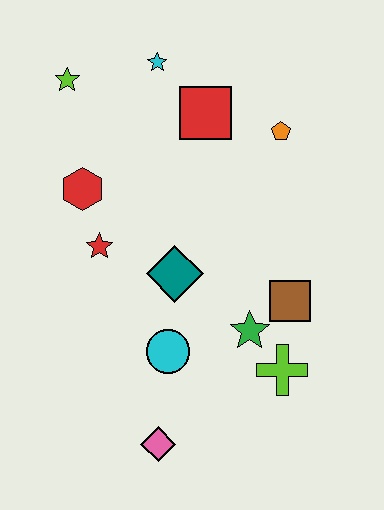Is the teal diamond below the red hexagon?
Yes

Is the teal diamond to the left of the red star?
No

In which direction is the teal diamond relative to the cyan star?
The teal diamond is below the cyan star.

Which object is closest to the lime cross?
The green star is closest to the lime cross.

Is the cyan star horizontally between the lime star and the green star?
Yes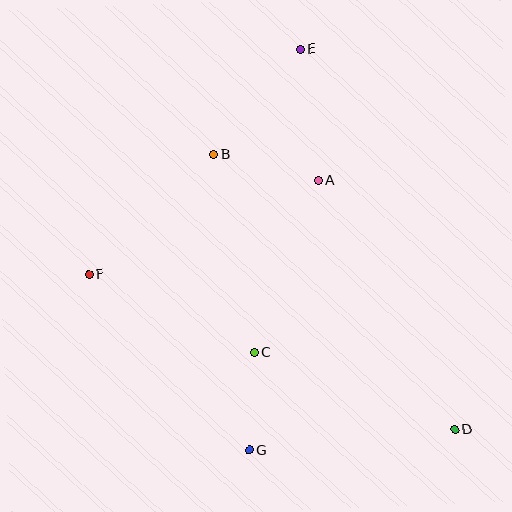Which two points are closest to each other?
Points C and G are closest to each other.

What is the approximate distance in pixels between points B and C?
The distance between B and C is approximately 202 pixels.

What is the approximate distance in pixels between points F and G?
The distance between F and G is approximately 238 pixels.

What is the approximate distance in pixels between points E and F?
The distance between E and F is approximately 309 pixels.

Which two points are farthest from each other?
Points D and E are farthest from each other.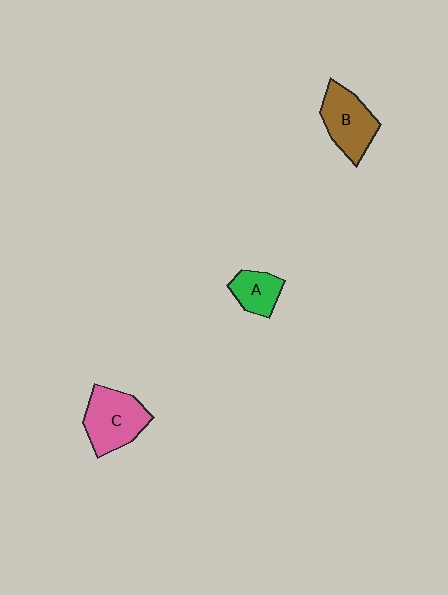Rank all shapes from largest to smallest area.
From largest to smallest: C (pink), B (brown), A (green).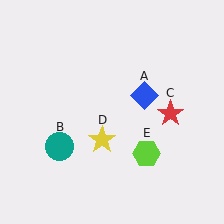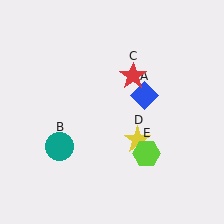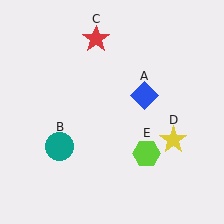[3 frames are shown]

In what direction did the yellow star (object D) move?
The yellow star (object D) moved right.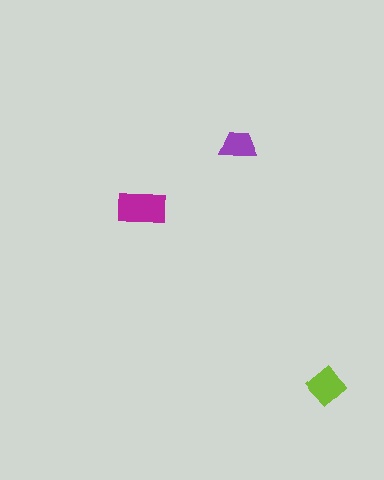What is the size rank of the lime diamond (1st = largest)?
2nd.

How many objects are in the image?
There are 3 objects in the image.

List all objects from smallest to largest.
The purple trapezoid, the lime diamond, the magenta rectangle.